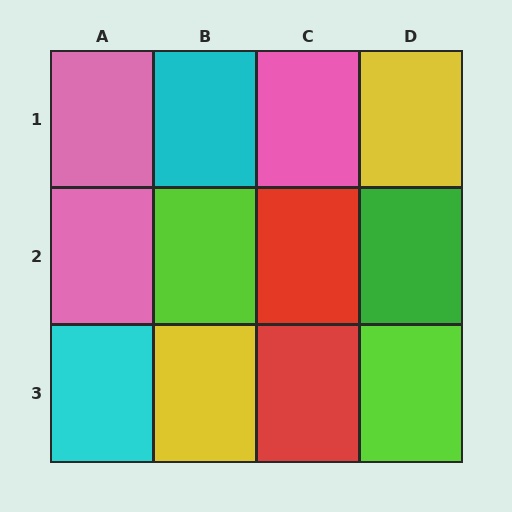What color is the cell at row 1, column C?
Pink.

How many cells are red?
2 cells are red.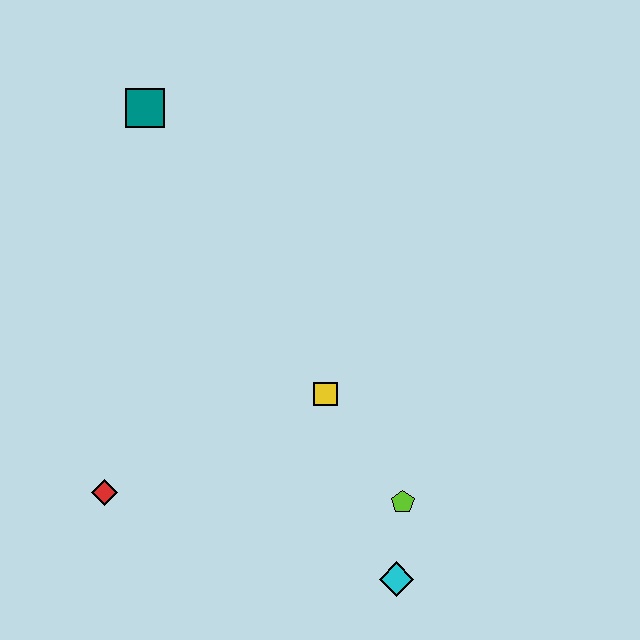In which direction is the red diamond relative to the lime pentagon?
The red diamond is to the left of the lime pentagon.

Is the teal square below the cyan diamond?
No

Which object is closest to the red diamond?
The yellow square is closest to the red diamond.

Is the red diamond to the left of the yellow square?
Yes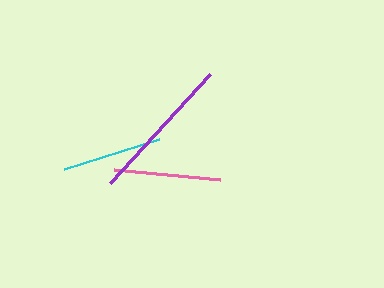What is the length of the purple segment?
The purple segment is approximately 147 pixels long.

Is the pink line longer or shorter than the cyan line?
The pink line is longer than the cyan line.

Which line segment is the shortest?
The cyan line is the shortest at approximately 99 pixels.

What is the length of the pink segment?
The pink segment is approximately 107 pixels long.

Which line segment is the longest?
The purple line is the longest at approximately 147 pixels.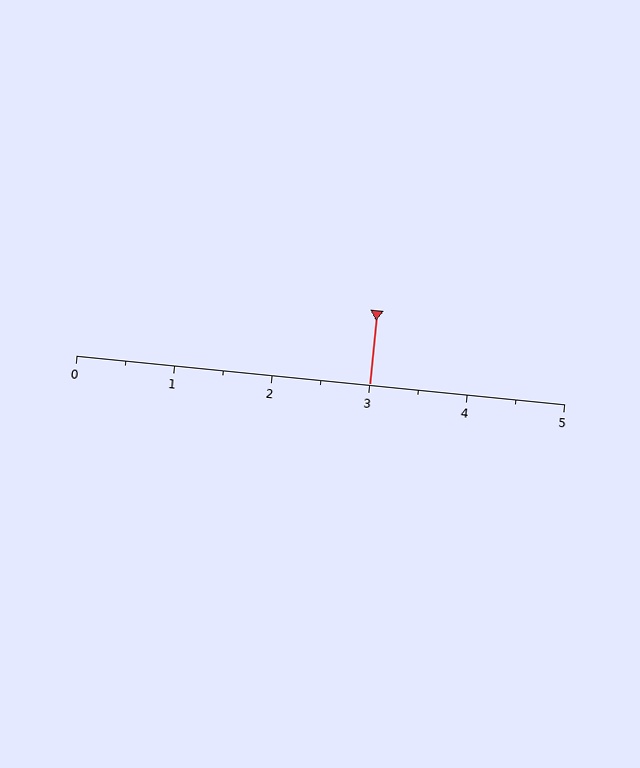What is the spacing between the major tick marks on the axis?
The major ticks are spaced 1 apart.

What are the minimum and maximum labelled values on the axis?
The axis runs from 0 to 5.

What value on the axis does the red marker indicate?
The marker indicates approximately 3.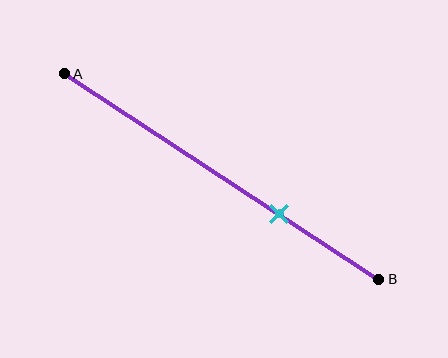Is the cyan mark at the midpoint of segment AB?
No, the mark is at about 70% from A, not at the 50% midpoint.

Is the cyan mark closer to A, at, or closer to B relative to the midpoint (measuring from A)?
The cyan mark is closer to point B than the midpoint of segment AB.